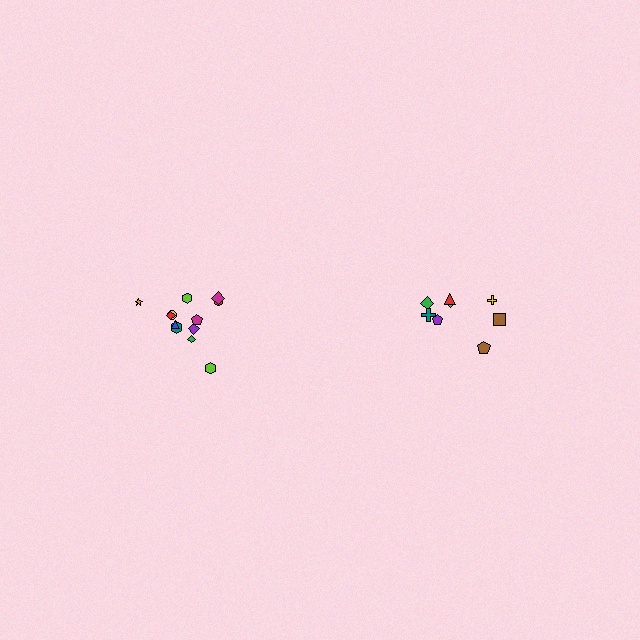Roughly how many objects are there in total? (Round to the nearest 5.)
Roughly 20 objects in total.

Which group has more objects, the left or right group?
The left group.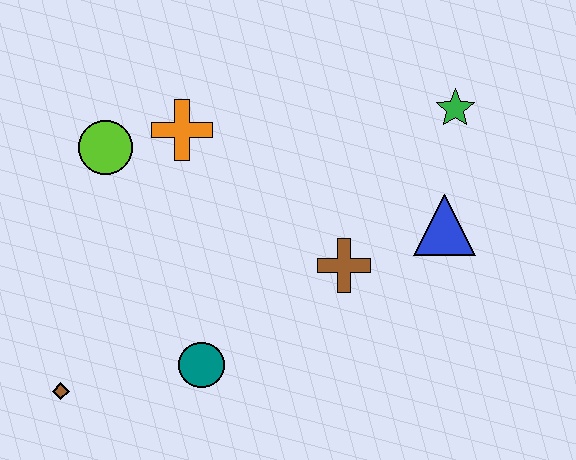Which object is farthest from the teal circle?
The green star is farthest from the teal circle.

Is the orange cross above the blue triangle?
Yes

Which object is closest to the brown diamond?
The teal circle is closest to the brown diamond.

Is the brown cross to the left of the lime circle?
No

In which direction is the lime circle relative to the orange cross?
The lime circle is to the left of the orange cross.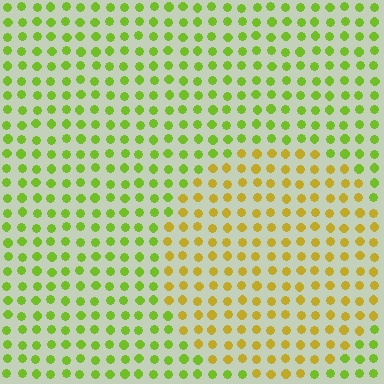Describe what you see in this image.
The image is filled with small lime elements in a uniform arrangement. A circle-shaped region is visible where the elements are tinted to a slightly different hue, forming a subtle color boundary.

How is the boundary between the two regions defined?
The boundary is defined purely by a slight shift in hue (about 39 degrees). Spacing, size, and orientation are identical on both sides.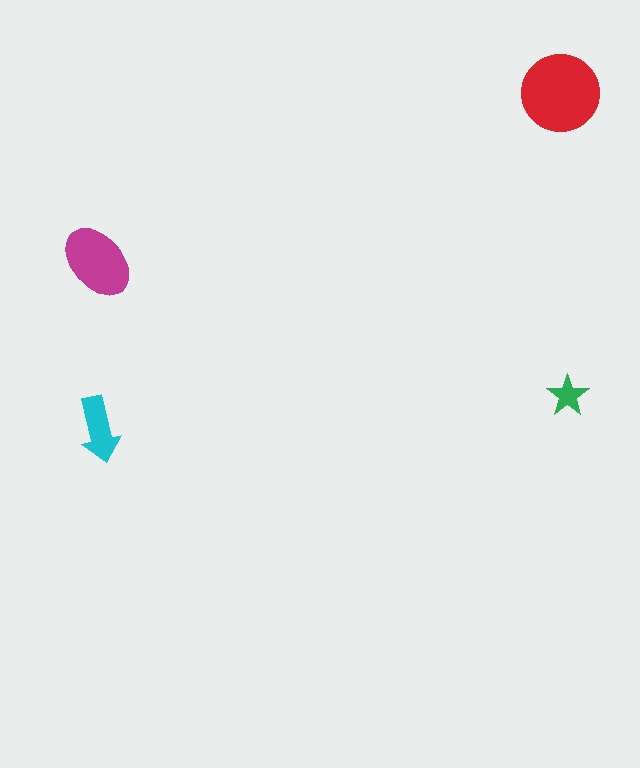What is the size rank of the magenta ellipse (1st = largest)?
2nd.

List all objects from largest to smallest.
The red circle, the magenta ellipse, the cyan arrow, the green star.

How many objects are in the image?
There are 4 objects in the image.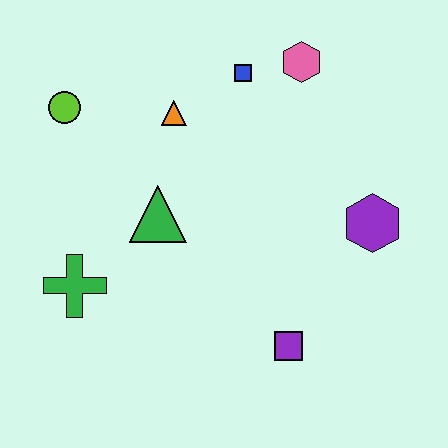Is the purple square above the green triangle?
No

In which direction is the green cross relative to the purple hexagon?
The green cross is to the left of the purple hexagon.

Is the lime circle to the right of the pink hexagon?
No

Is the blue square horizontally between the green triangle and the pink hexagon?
Yes